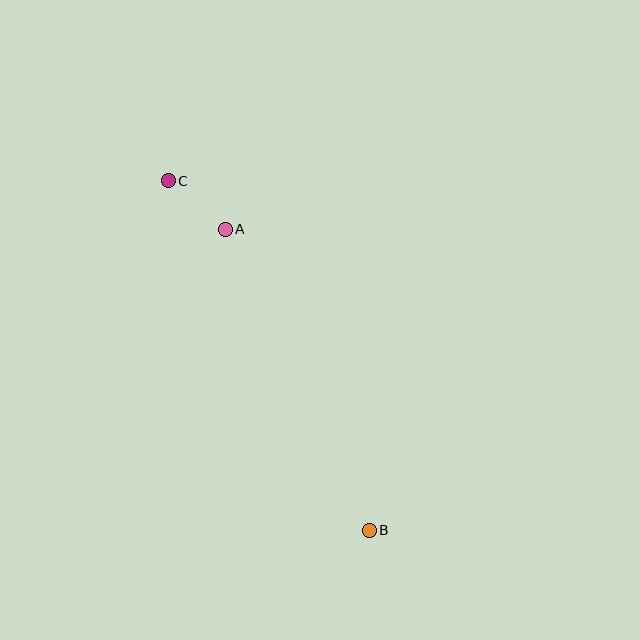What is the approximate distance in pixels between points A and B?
The distance between A and B is approximately 334 pixels.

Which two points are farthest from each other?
Points B and C are farthest from each other.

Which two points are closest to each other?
Points A and C are closest to each other.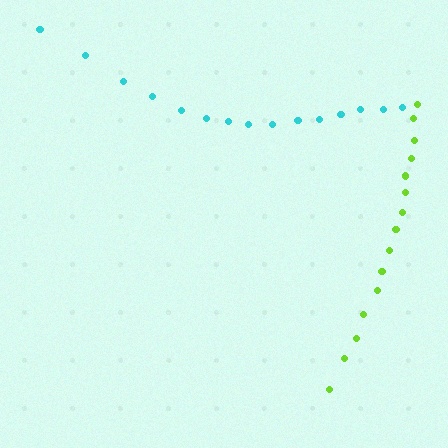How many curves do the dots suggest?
There are 2 distinct paths.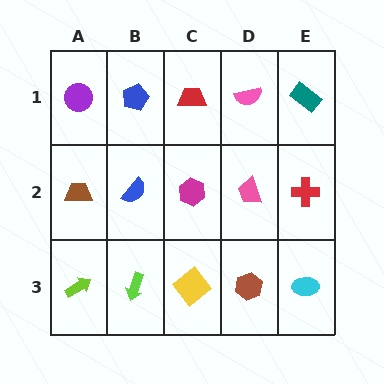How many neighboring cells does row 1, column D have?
3.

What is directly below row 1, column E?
A red cross.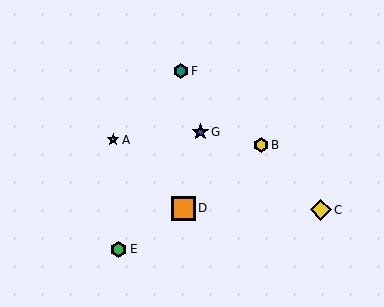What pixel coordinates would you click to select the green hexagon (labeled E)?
Click at (119, 249) to select the green hexagon E.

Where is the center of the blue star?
The center of the blue star is at (200, 132).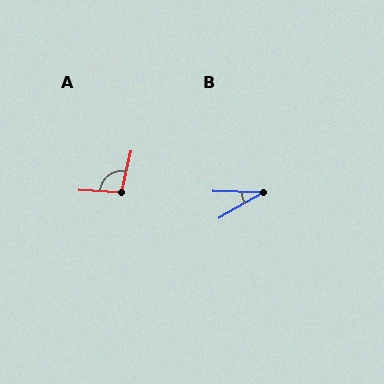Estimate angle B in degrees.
Approximately 32 degrees.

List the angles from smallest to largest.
B (32°), A (99°).